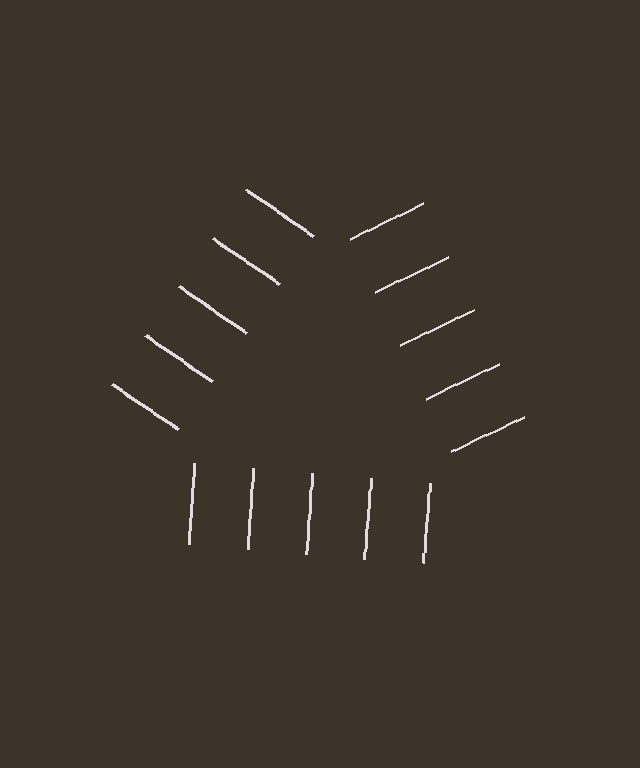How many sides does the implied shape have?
3 sides — the line-ends trace a triangle.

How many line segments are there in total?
15 — 5 along each of the 3 edges.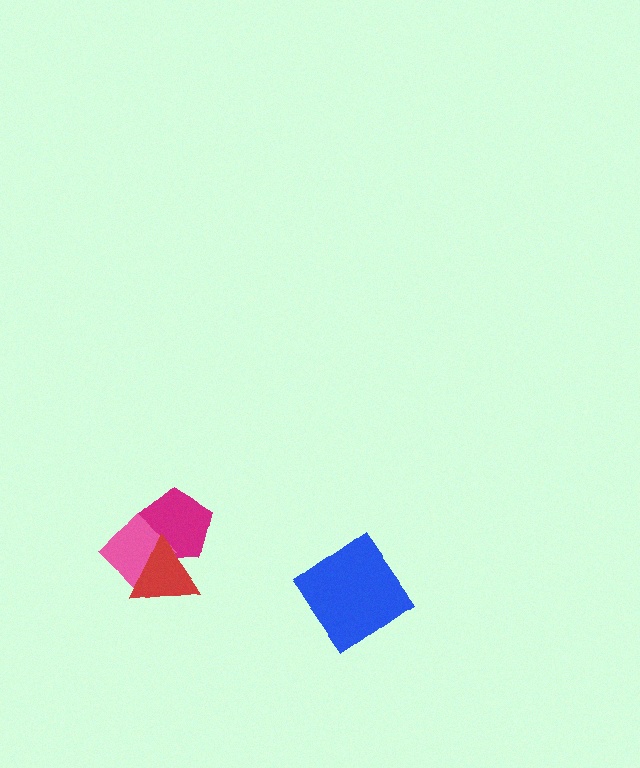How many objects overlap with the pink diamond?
2 objects overlap with the pink diamond.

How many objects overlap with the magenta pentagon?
2 objects overlap with the magenta pentagon.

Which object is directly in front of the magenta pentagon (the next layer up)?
The pink diamond is directly in front of the magenta pentagon.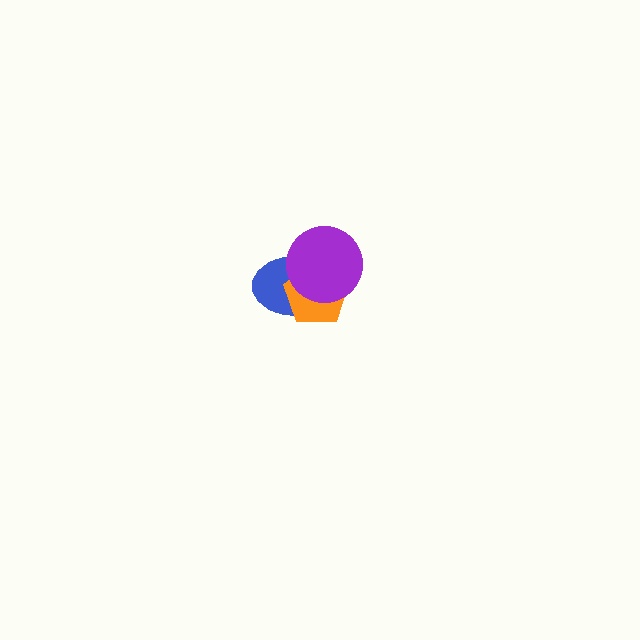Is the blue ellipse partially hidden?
Yes, it is partially covered by another shape.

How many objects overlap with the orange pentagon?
2 objects overlap with the orange pentagon.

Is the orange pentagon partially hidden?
Yes, it is partially covered by another shape.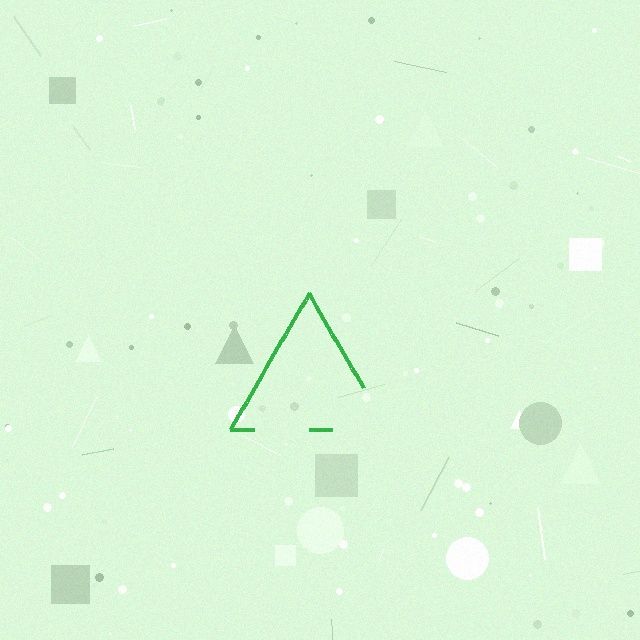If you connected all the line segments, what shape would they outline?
They would outline a triangle.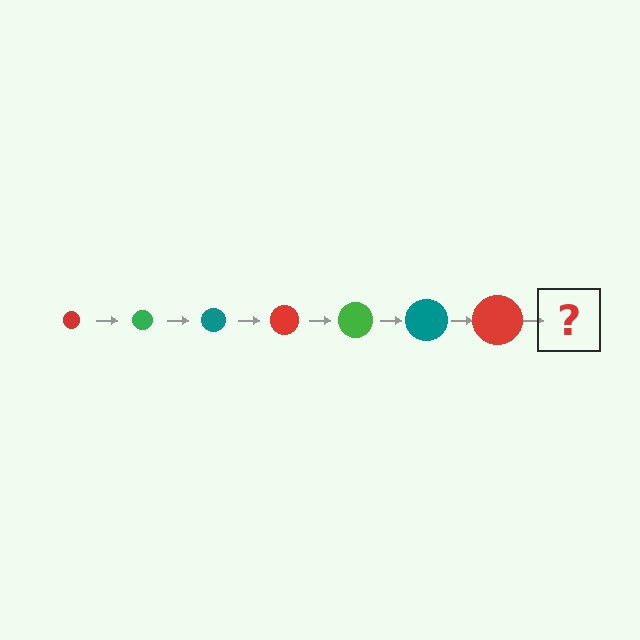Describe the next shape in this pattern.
It should be a green circle, larger than the previous one.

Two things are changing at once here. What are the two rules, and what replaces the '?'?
The two rules are that the circle grows larger each step and the color cycles through red, green, and teal. The '?' should be a green circle, larger than the previous one.